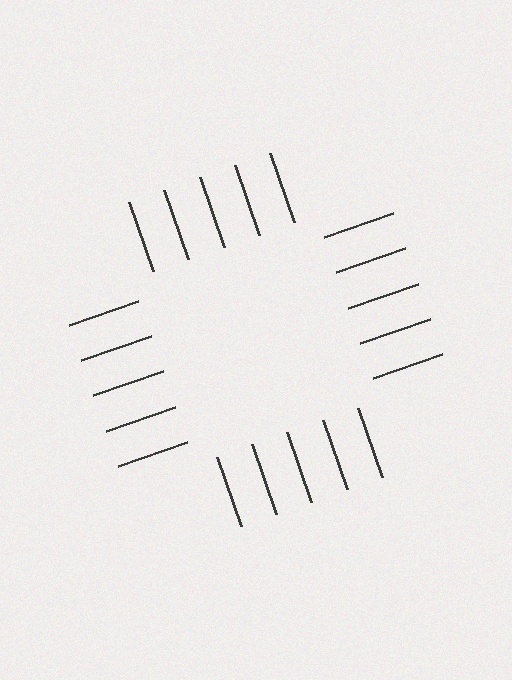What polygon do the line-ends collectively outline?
An illusory square — the line segments terminate on its edges but no continuous stroke is drawn.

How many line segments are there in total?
20 — 5 along each of the 4 edges.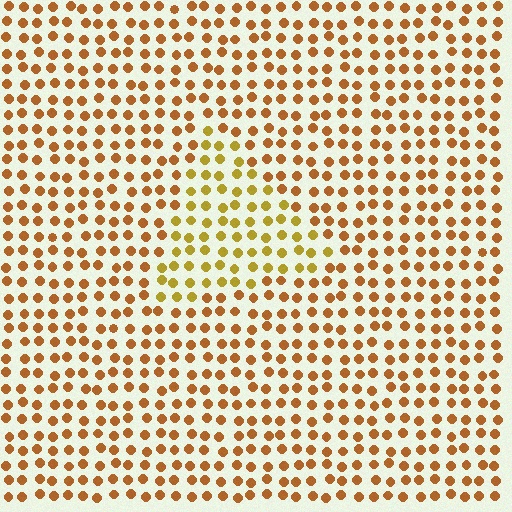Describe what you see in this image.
The image is filled with small brown elements in a uniform arrangement. A triangle-shaped region is visible where the elements are tinted to a slightly different hue, forming a subtle color boundary.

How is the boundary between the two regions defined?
The boundary is defined purely by a slight shift in hue (about 26 degrees). Spacing, size, and orientation are identical on both sides.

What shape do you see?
I see a triangle.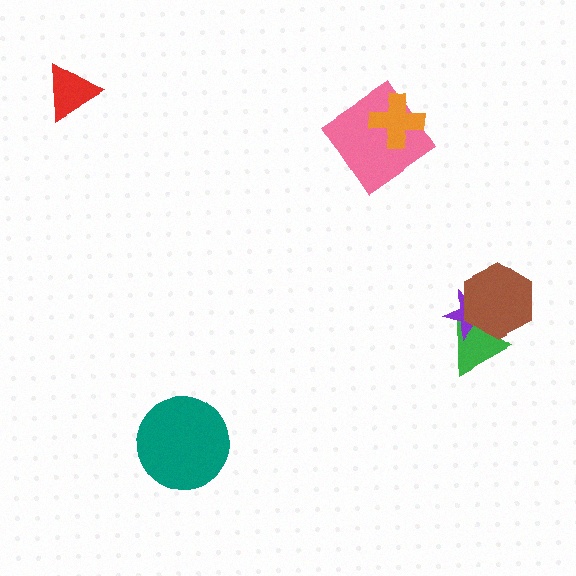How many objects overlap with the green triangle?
2 objects overlap with the green triangle.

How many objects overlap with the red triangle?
0 objects overlap with the red triangle.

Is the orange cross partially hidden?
No, no other shape covers it.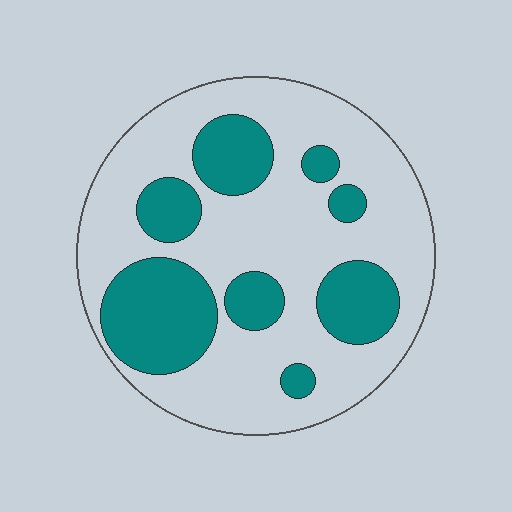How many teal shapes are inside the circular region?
8.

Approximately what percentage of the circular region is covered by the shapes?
Approximately 30%.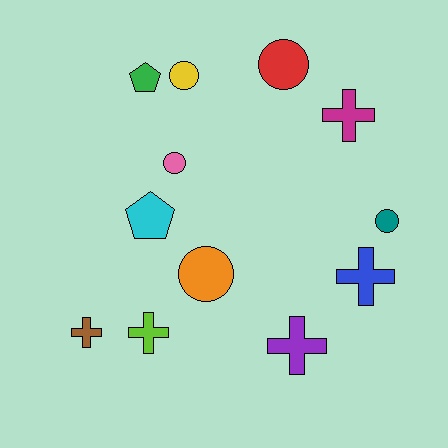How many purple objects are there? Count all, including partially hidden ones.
There is 1 purple object.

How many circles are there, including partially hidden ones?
There are 5 circles.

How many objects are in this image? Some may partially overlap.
There are 12 objects.